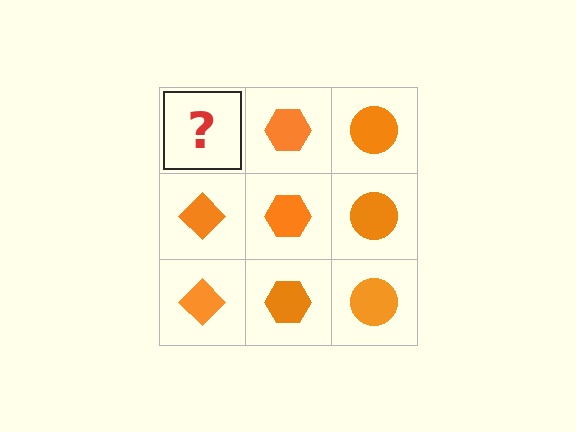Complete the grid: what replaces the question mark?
The question mark should be replaced with an orange diamond.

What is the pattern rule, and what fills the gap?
The rule is that each column has a consistent shape. The gap should be filled with an orange diamond.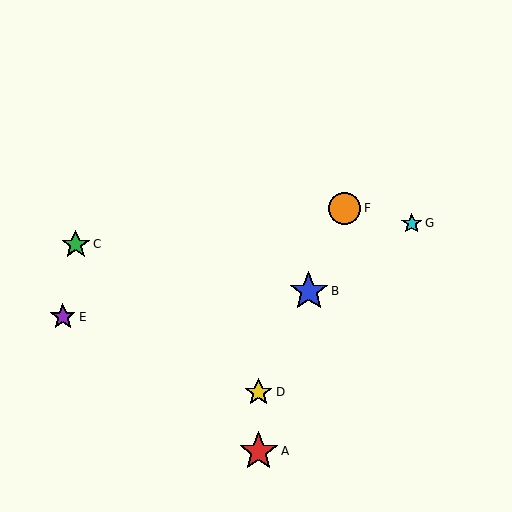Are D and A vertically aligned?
Yes, both are at x≈259.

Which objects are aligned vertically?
Objects A, D are aligned vertically.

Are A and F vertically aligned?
No, A is at x≈259 and F is at x≈345.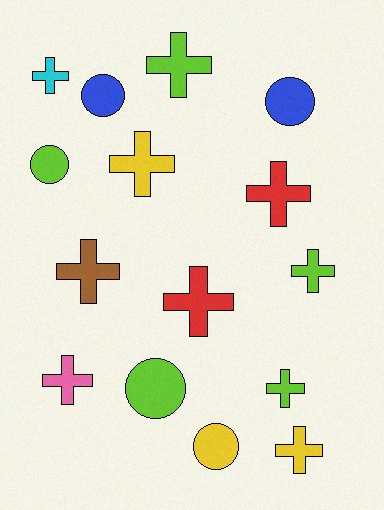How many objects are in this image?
There are 15 objects.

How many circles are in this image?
There are 5 circles.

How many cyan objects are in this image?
There is 1 cyan object.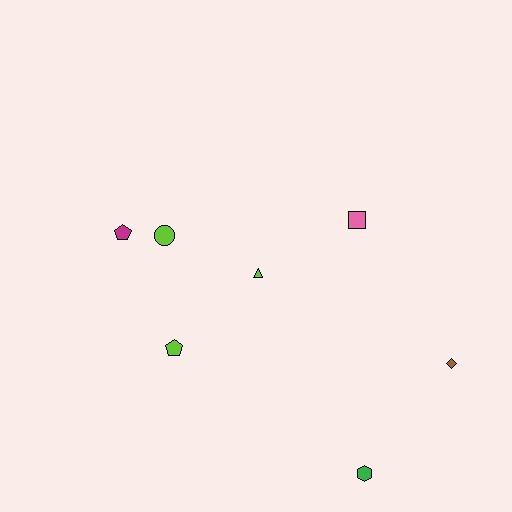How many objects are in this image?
There are 7 objects.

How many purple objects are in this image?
There are no purple objects.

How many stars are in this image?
There are no stars.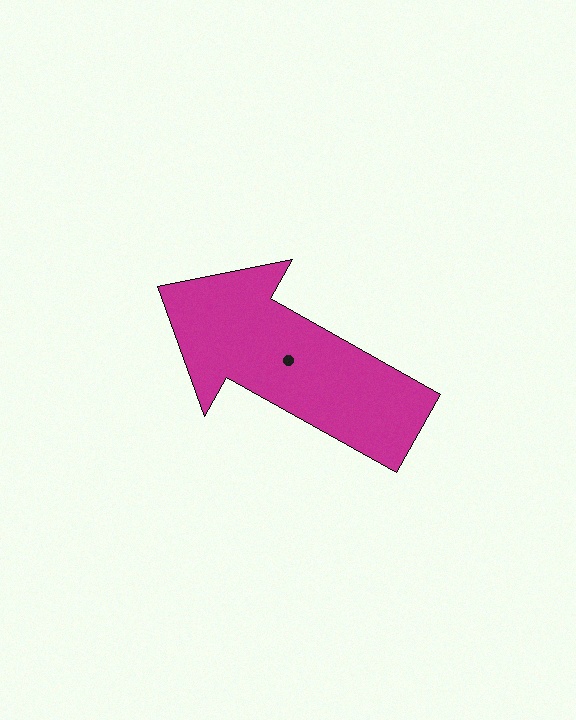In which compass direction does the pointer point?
Northwest.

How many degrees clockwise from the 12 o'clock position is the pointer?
Approximately 299 degrees.